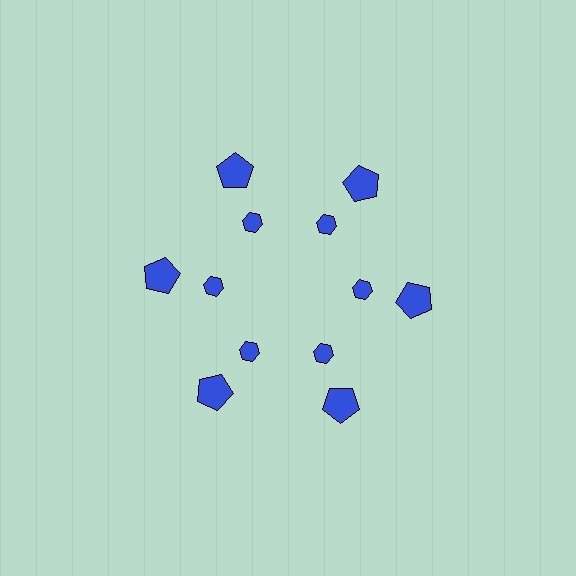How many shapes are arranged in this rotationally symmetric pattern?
There are 12 shapes, arranged in 6 groups of 2.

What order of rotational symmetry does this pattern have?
This pattern has 6-fold rotational symmetry.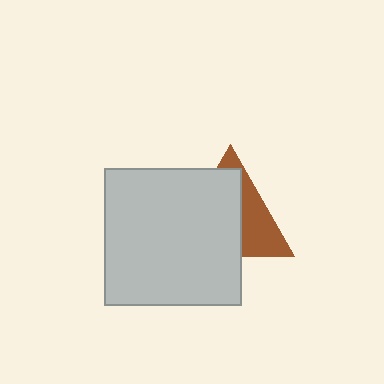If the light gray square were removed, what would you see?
You would see the complete brown triangle.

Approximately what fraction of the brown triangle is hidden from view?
Roughly 62% of the brown triangle is hidden behind the light gray square.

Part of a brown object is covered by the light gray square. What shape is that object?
It is a triangle.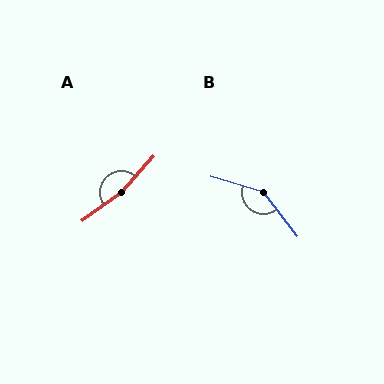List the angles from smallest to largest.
B (143°), A (167°).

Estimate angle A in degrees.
Approximately 167 degrees.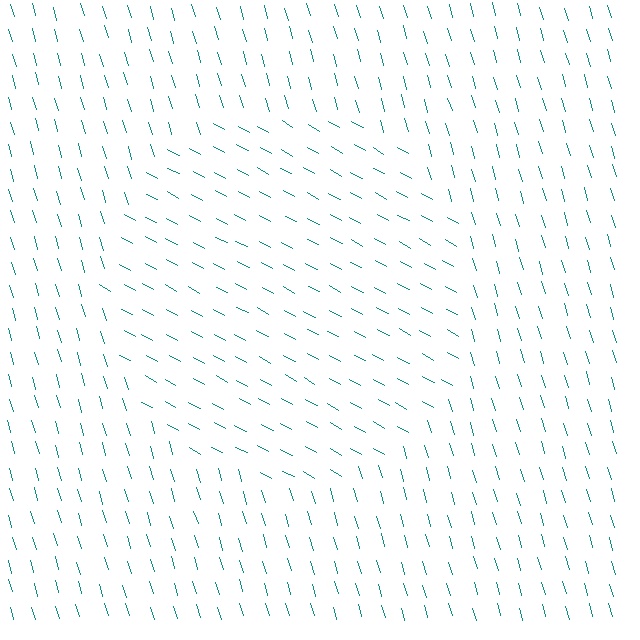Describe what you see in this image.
The image is filled with small teal line segments. A circle region in the image has lines oriented differently from the surrounding lines, creating a visible texture boundary.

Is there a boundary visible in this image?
Yes, there is a texture boundary formed by a change in line orientation.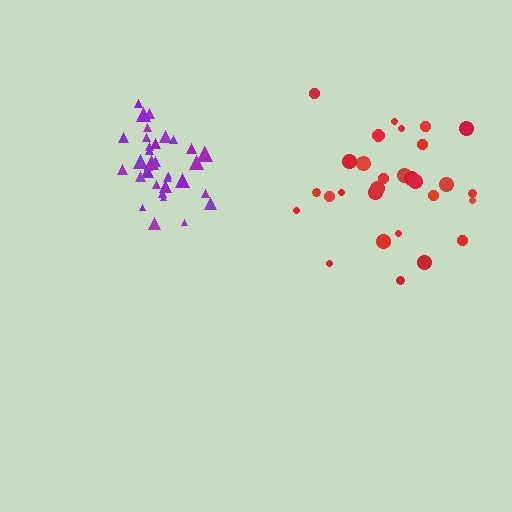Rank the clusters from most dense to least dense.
purple, red.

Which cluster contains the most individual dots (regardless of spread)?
Purple (34).